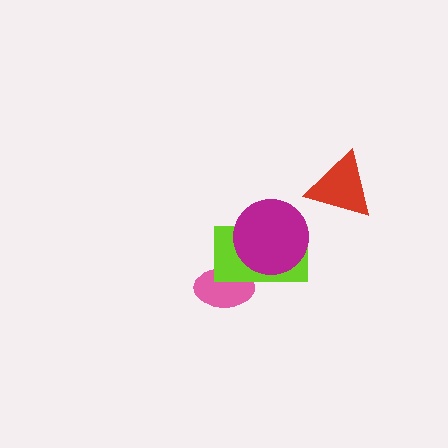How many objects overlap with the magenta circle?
1 object overlaps with the magenta circle.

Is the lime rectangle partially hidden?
Yes, it is partially covered by another shape.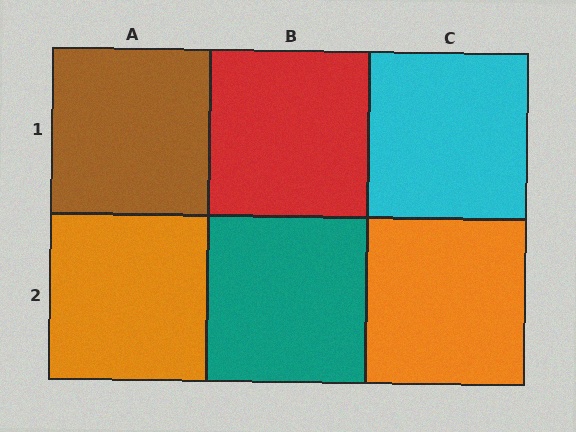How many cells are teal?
1 cell is teal.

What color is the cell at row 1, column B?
Red.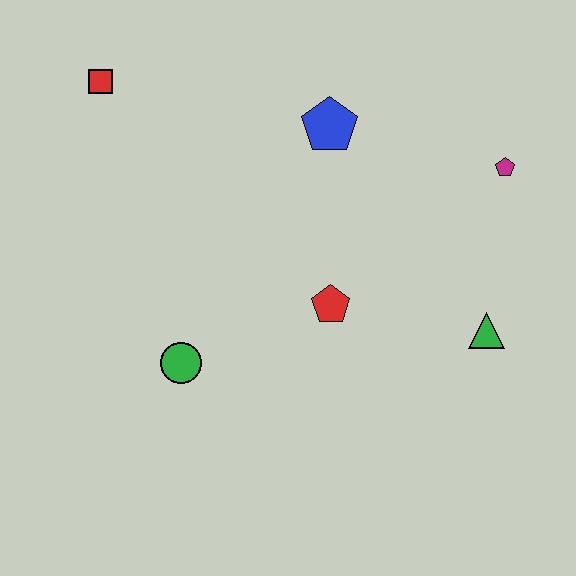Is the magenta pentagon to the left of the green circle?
No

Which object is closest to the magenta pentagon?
The green triangle is closest to the magenta pentagon.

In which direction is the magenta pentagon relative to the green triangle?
The magenta pentagon is above the green triangle.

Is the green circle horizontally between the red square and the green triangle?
Yes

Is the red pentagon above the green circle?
Yes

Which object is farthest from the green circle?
The magenta pentagon is farthest from the green circle.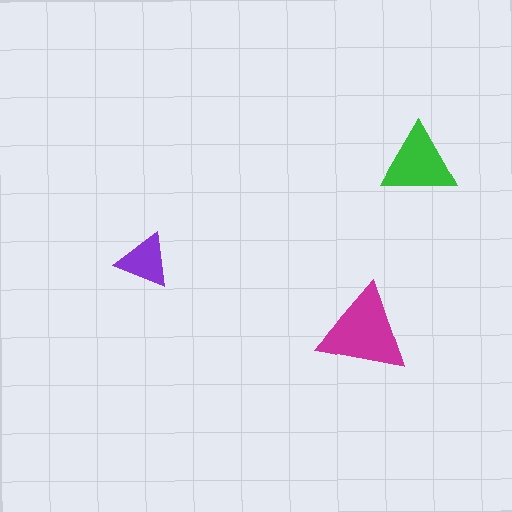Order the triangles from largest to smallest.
the magenta one, the green one, the purple one.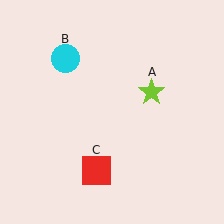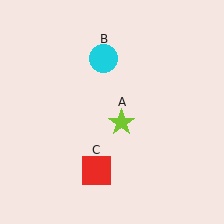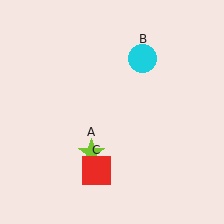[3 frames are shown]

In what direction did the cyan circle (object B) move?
The cyan circle (object B) moved right.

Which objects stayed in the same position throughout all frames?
Red square (object C) remained stationary.